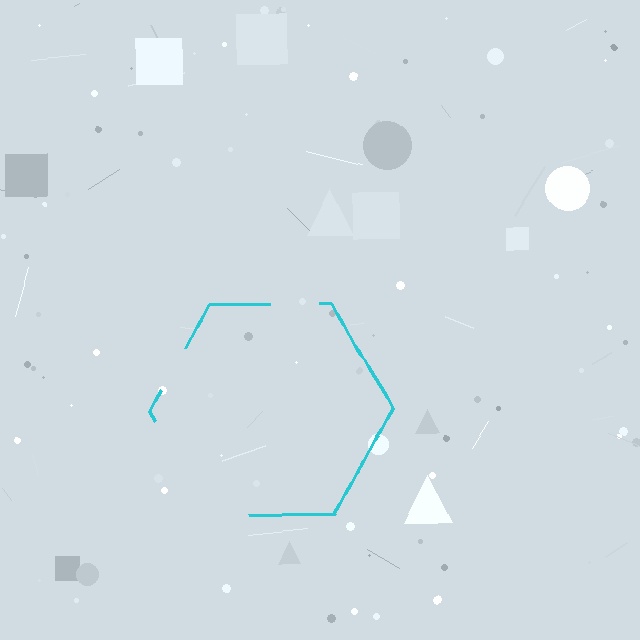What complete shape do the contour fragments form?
The contour fragments form a hexagon.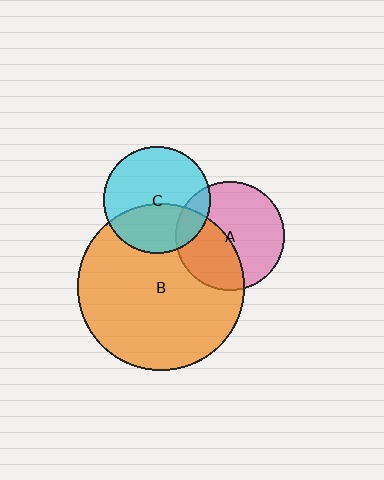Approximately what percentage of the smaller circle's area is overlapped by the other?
Approximately 15%.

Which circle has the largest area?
Circle B (orange).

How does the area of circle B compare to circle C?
Approximately 2.4 times.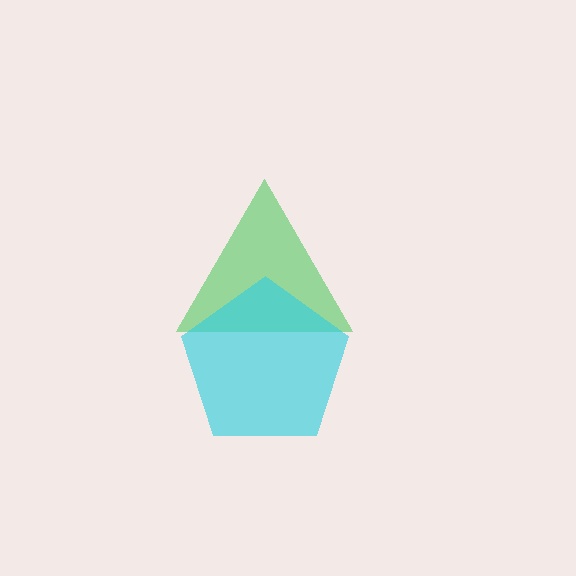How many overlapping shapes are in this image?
There are 2 overlapping shapes in the image.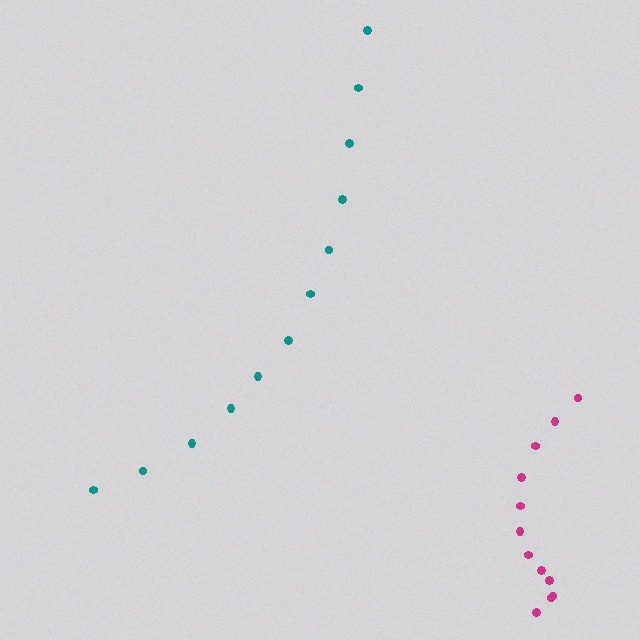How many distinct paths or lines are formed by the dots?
There are 2 distinct paths.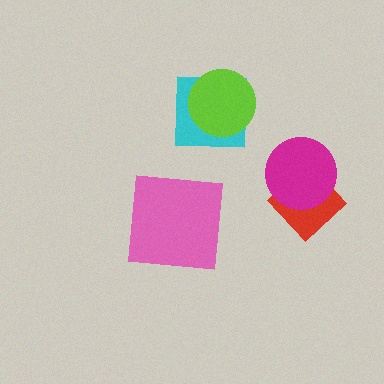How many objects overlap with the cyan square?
1 object overlaps with the cyan square.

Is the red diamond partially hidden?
Yes, it is partially covered by another shape.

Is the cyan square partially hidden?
Yes, it is partially covered by another shape.